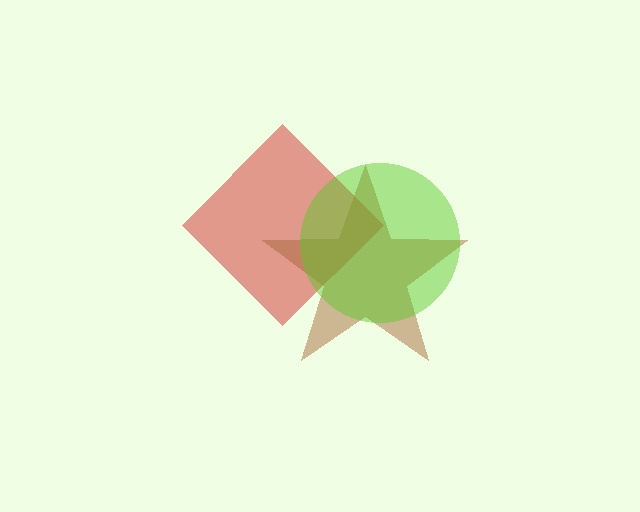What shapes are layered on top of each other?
The layered shapes are: a red diamond, a brown star, a lime circle.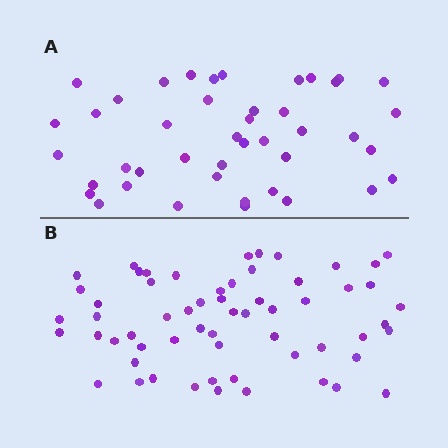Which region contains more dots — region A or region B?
Region B (the bottom region) has more dots.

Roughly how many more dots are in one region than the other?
Region B has approximately 15 more dots than region A.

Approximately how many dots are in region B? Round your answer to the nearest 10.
About 60 dots.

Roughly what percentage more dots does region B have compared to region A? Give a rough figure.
About 40% more.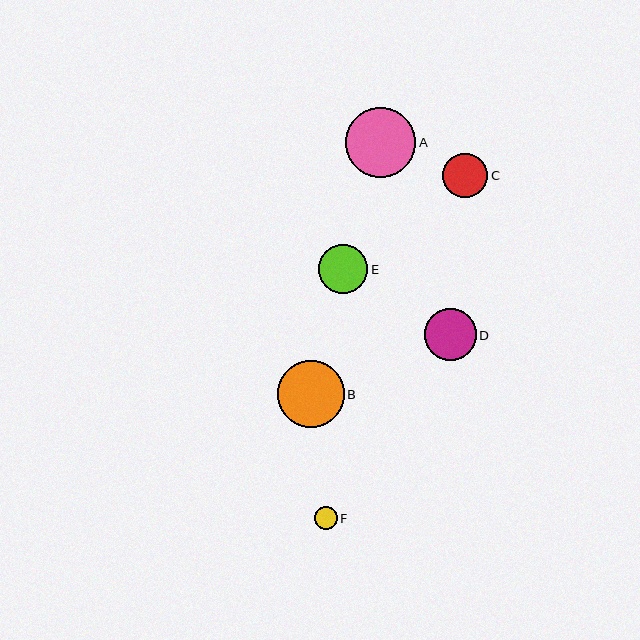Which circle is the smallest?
Circle F is the smallest with a size of approximately 23 pixels.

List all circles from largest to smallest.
From largest to smallest: A, B, D, E, C, F.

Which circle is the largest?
Circle A is the largest with a size of approximately 70 pixels.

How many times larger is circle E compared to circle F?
Circle E is approximately 2.1 times the size of circle F.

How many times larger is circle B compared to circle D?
Circle B is approximately 1.3 times the size of circle D.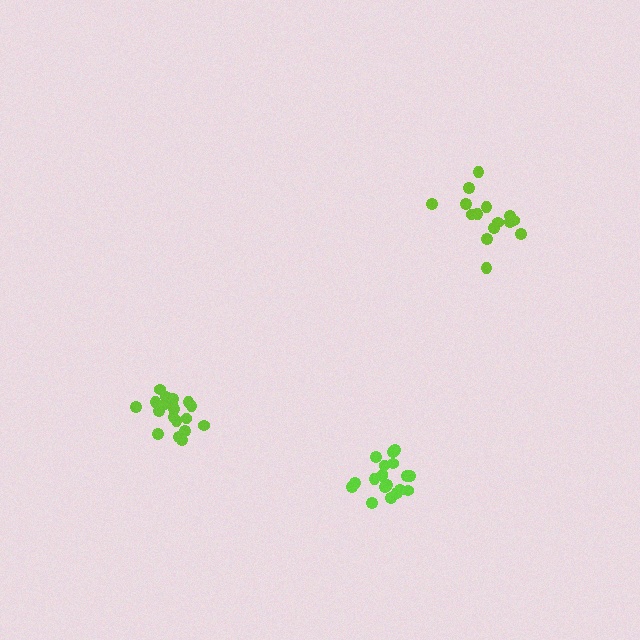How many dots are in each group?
Group 1: 19 dots, Group 2: 15 dots, Group 3: 19 dots (53 total).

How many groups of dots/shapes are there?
There are 3 groups.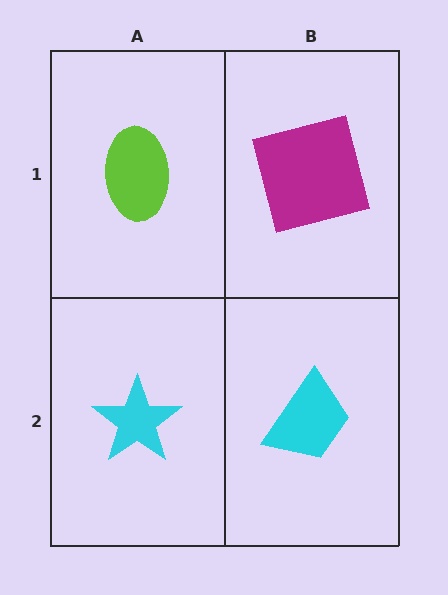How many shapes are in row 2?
2 shapes.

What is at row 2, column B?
A cyan trapezoid.